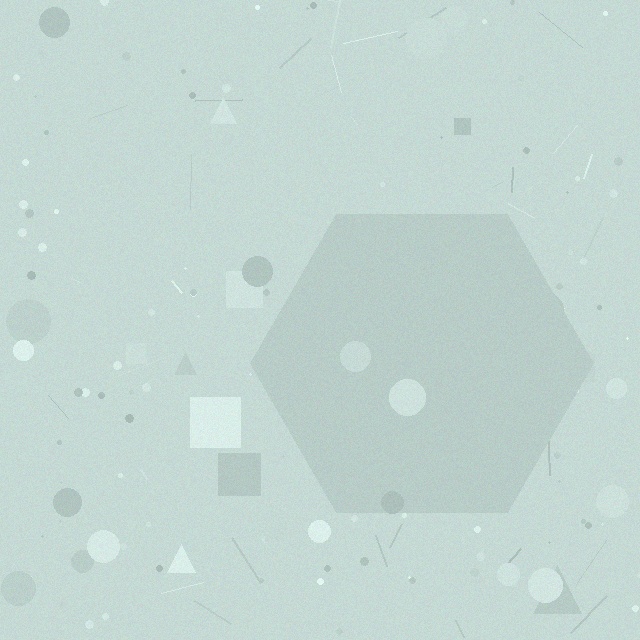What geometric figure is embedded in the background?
A hexagon is embedded in the background.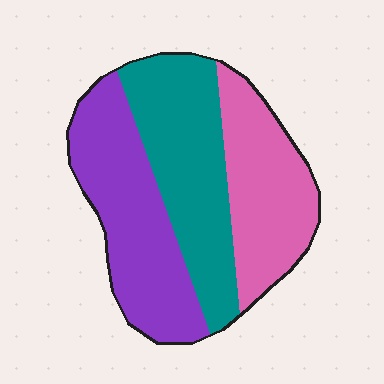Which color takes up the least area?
Pink, at roughly 30%.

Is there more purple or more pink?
Purple.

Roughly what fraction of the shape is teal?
Teal covers 35% of the shape.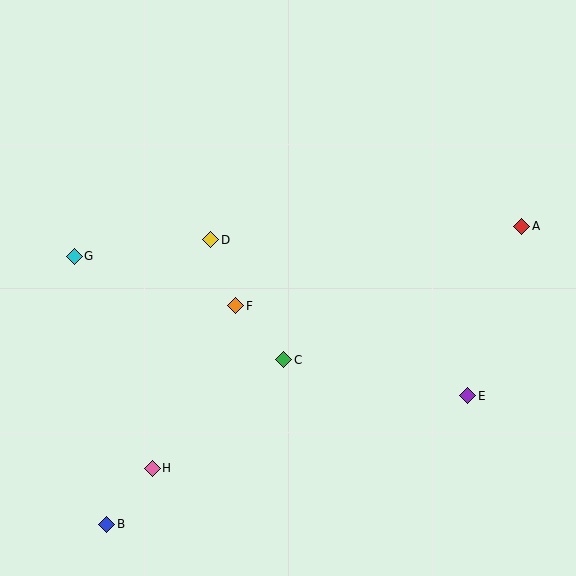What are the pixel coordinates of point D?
Point D is at (211, 240).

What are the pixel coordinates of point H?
Point H is at (152, 468).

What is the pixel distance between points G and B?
The distance between G and B is 270 pixels.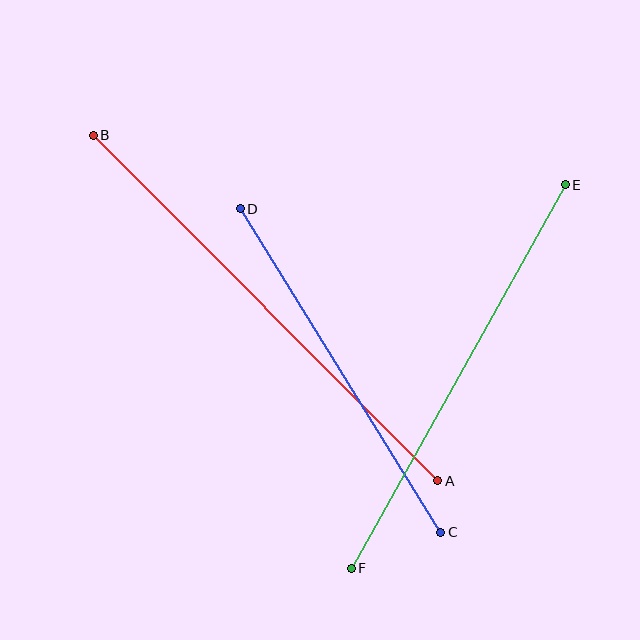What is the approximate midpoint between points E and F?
The midpoint is at approximately (458, 377) pixels.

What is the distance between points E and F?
The distance is approximately 439 pixels.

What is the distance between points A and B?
The distance is approximately 488 pixels.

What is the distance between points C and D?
The distance is approximately 381 pixels.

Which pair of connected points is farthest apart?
Points A and B are farthest apart.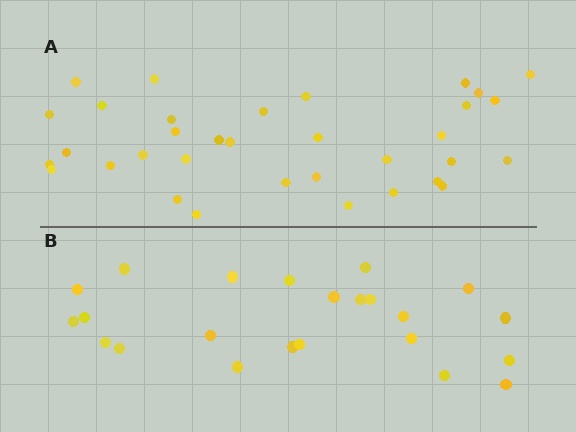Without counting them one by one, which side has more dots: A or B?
Region A (the top region) has more dots.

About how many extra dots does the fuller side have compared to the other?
Region A has roughly 12 or so more dots than region B.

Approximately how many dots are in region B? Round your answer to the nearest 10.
About 20 dots. (The exact count is 23, which rounds to 20.)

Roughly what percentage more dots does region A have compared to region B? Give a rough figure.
About 50% more.